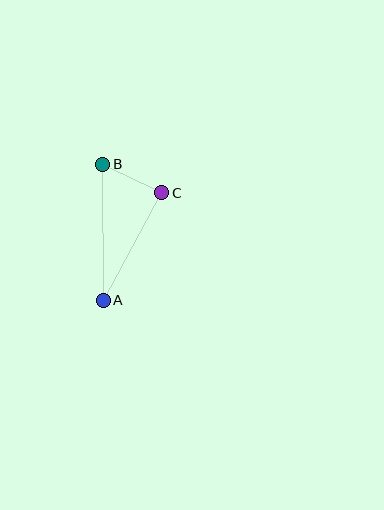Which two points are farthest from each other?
Points A and B are farthest from each other.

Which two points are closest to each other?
Points B and C are closest to each other.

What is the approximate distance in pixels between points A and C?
The distance between A and C is approximately 122 pixels.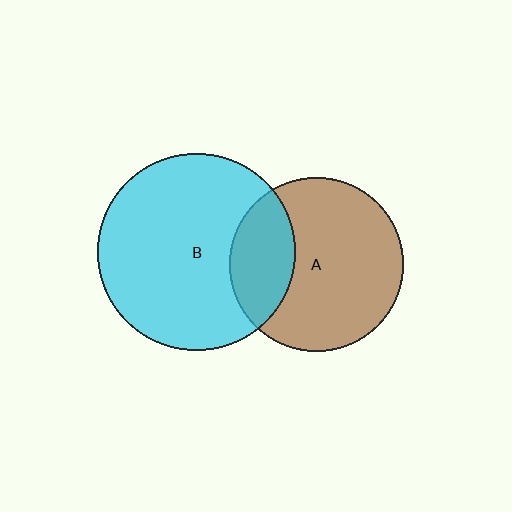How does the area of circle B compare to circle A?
Approximately 1.3 times.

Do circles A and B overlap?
Yes.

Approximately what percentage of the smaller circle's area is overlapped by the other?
Approximately 25%.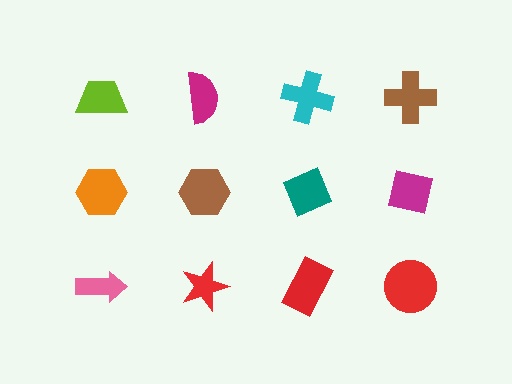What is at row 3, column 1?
A pink arrow.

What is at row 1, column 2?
A magenta semicircle.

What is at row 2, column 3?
A teal diamond.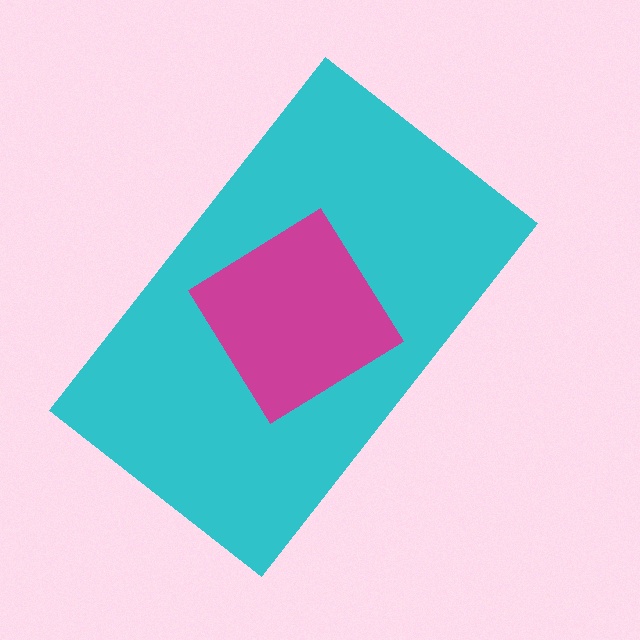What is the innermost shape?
The magenta diamond.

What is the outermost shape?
The cyan rectangle.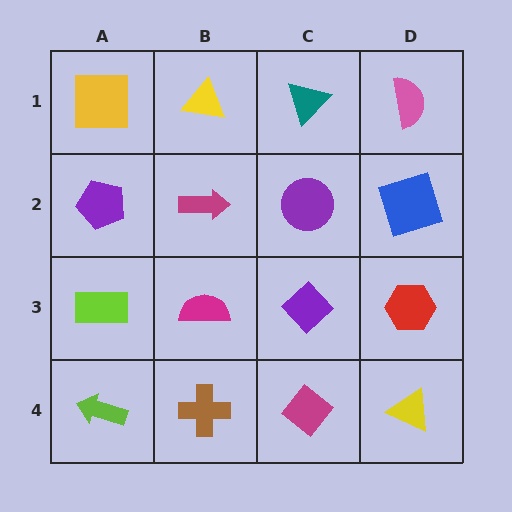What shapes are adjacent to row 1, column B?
A magenta arrow (row 2, column B), a yellow square (row 1, column A), a teal triangle (row 1, column C).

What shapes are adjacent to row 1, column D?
A blue square (row 2, column D), a teal triangle (row 1, column C).